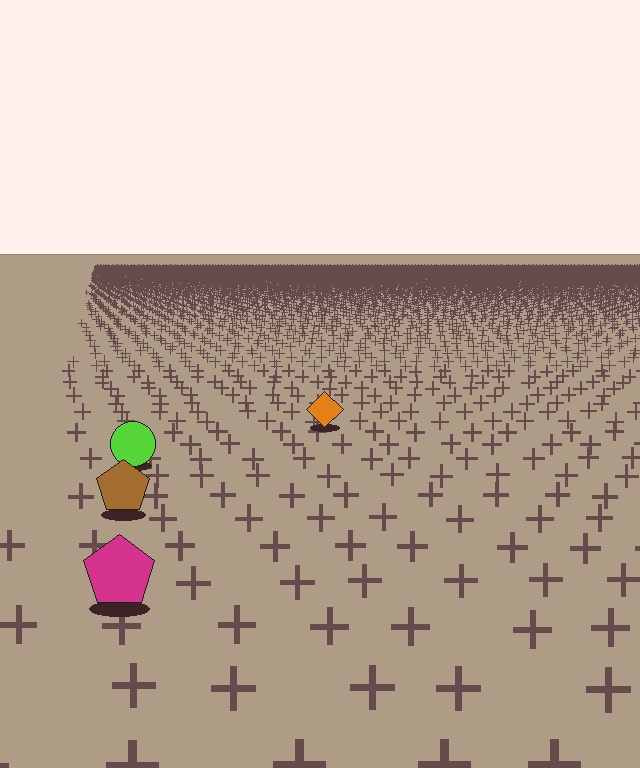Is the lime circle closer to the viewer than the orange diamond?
Yes. The lime circle is closer — you can tell from the texture gradient: the ground texture is coarser near it.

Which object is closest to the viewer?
The magenta pentagon is closest. The texture marks near it are larger and more spread out.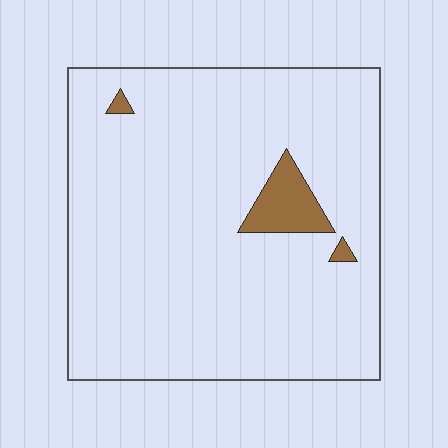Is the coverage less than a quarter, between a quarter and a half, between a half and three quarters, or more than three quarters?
Less than a quarter.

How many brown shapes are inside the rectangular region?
3.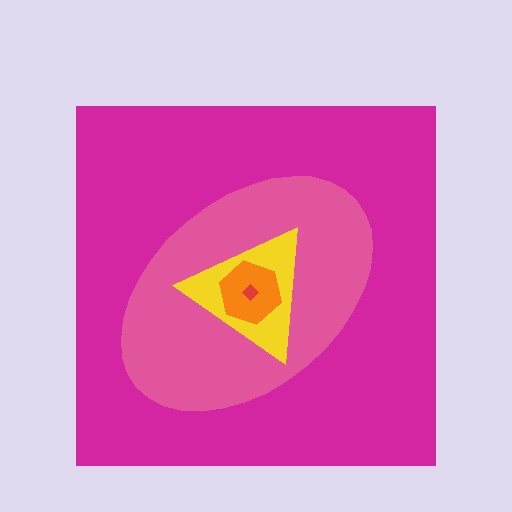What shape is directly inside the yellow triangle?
The orange hexagon.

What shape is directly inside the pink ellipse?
The yellow triangle.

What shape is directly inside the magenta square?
The pink ellipse.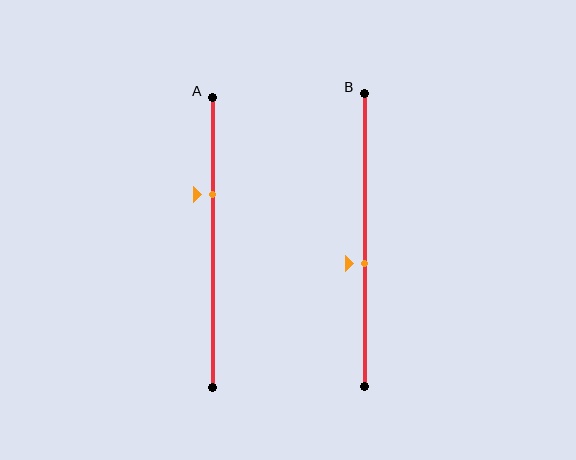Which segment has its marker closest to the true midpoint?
Segment B has its marker closest to the true midpoint.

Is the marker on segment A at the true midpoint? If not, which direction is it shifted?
No, the marker on segment A is shifted upward by about 17% of the segment length.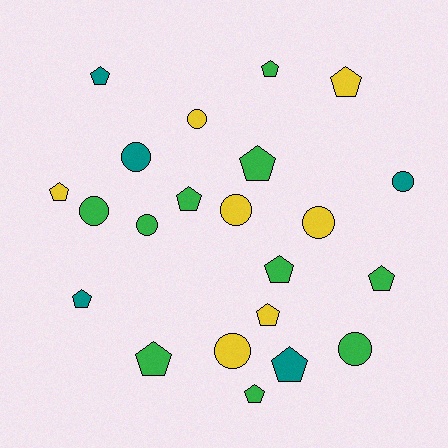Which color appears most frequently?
Green, with 10 objects.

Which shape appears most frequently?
Pentagon, with 13 objects.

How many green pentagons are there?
There are 7 green pentagons.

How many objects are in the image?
There are 22 objects.